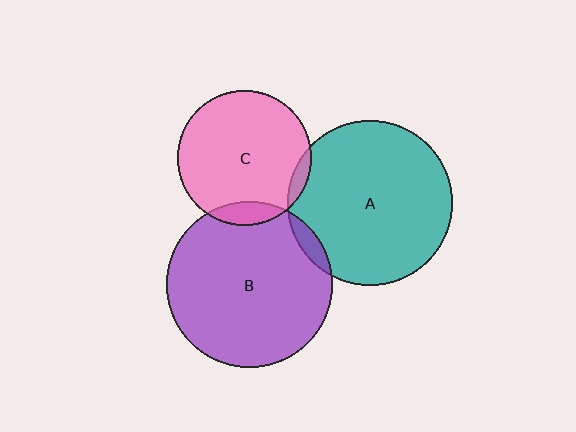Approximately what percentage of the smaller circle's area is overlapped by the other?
Approximately 10%.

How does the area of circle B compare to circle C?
Approximately 1.5 times.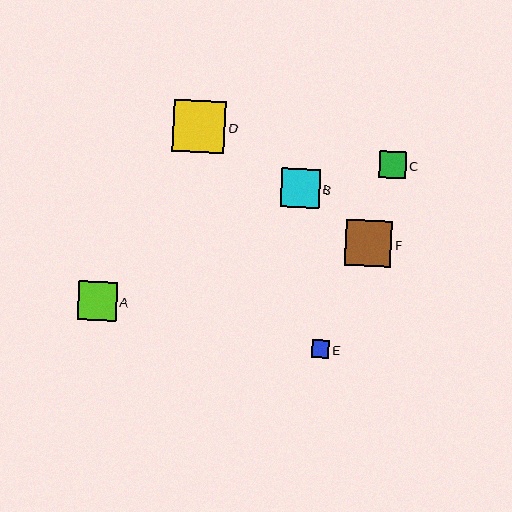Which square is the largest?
Square D is the largest with a size of approximately 52 pixels.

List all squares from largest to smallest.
From largest to smallest: D, F, B, A, C, E.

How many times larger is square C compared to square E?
Square C is approximately 1.5 times the size of square E.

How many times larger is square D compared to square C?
Square D is approximately 2.0 times the size of square C.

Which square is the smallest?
Square E is the smallest with a size of approximately 18 pixels.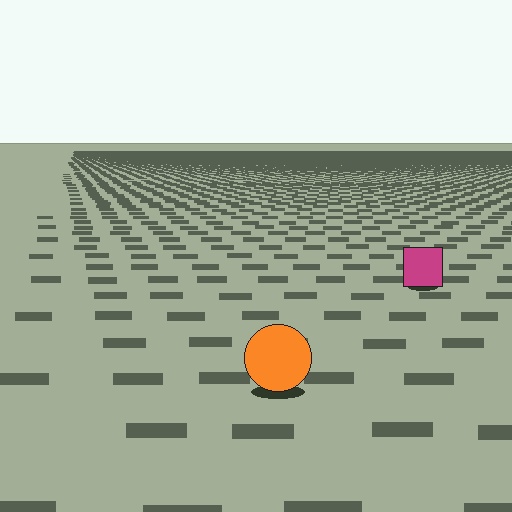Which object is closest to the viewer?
The orange circle is closest. The texture marks near it are larger and more spread out.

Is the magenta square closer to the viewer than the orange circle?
No. The orange circle is closer — you can tell from the texture gradient: the ground texture is coarser near it.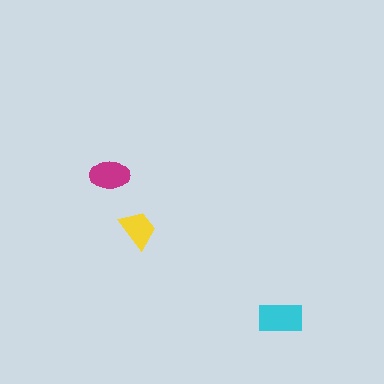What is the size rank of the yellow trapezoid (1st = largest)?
3rd.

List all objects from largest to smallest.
The cyan rectangle, the magenta ellipse, the yellow trapezoid.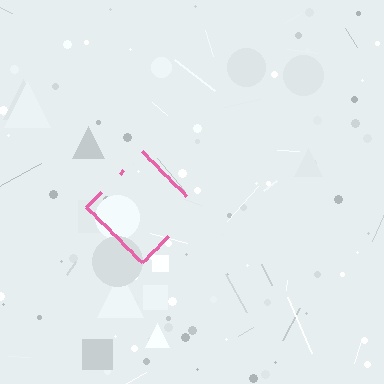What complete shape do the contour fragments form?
The contour fragments form a diamond.